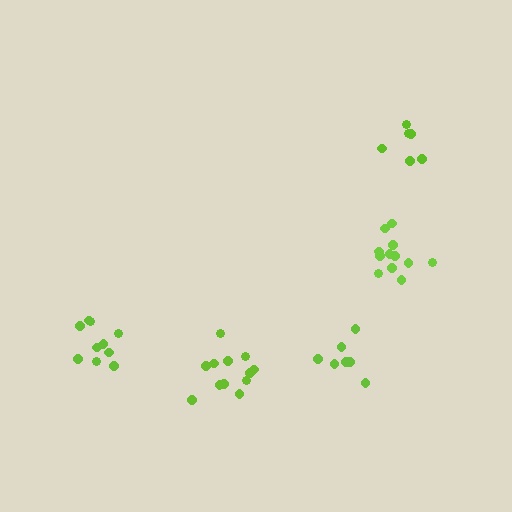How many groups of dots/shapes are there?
There are 5 groups.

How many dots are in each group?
Group 1: 10 dots, Group 2: 6 dots, Group 3: 7 dots, Group 4: 12 dots, Group 5: 12 dots (47 total).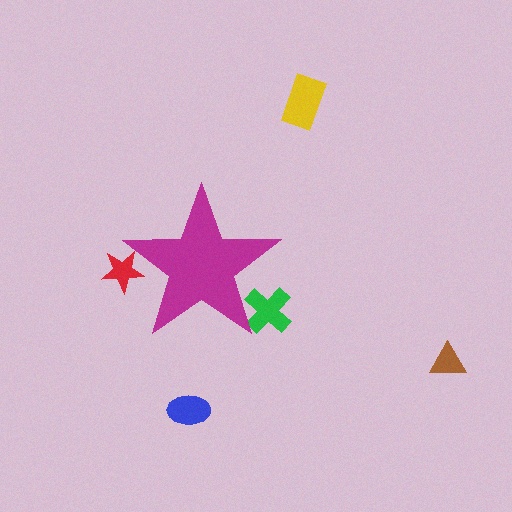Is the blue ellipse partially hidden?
No, the blue ellipse is fully visible.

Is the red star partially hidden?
Yes, the red star is partially hidden behind the magenta star.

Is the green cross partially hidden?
Yes, the green cross is partially hidden behind the magenta star.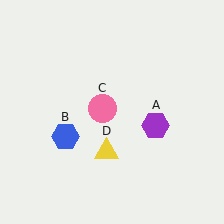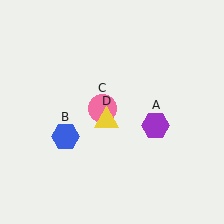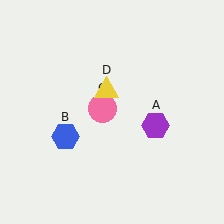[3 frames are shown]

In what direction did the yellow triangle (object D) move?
The yellow triangle (object D) moved up.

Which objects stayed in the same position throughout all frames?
Purple hexagon (object A) and blue hexagon (object B) and pink circle (object C) remained stationary.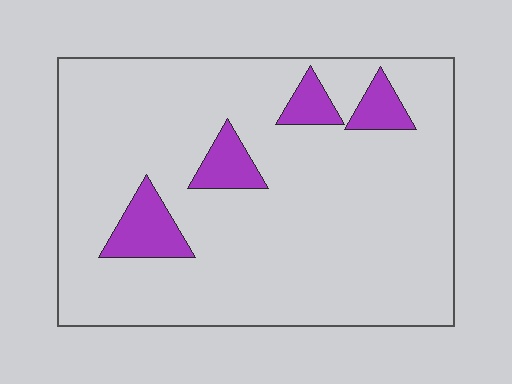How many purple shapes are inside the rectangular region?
4.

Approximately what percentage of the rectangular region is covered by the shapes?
Approximately 10%.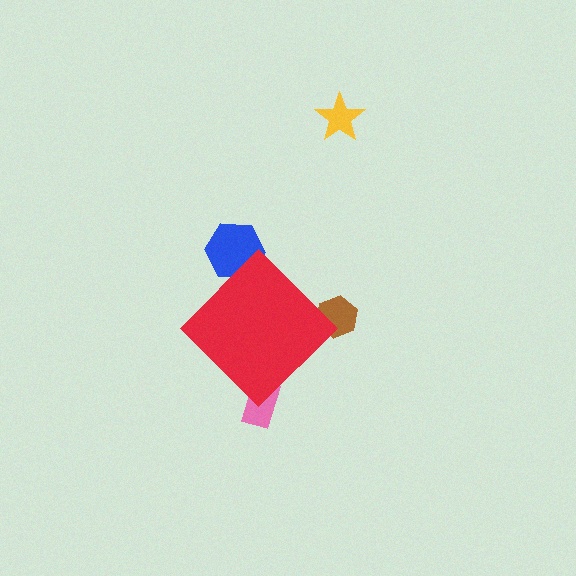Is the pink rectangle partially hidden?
Yes, the pink rectangle is partially hidden behind the red diamond.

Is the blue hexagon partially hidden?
Yes, the blue hexagon is partially hidden behind the red diamond.